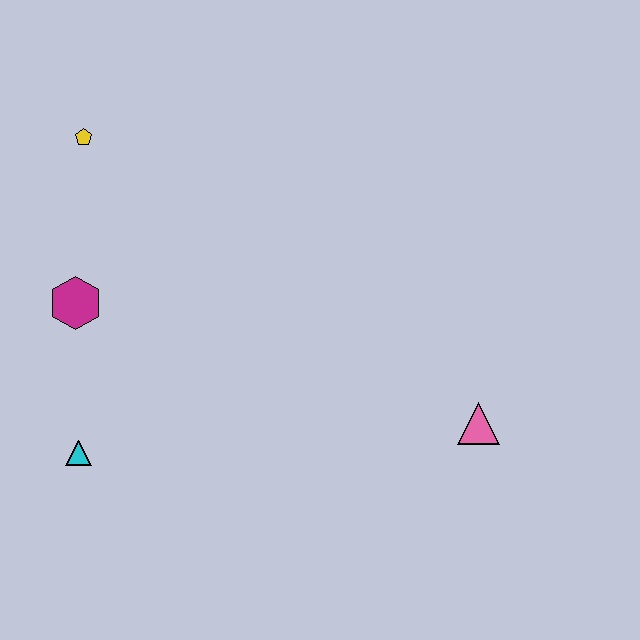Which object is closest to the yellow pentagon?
The magenta hexagon is closest to the yellow pentagon.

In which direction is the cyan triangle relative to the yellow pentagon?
The cyan triangle is below the yellow pentagon.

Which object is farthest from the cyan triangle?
The pink triangle is farthest from the cyan triangle.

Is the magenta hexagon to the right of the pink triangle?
No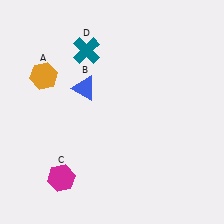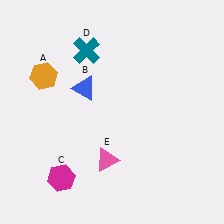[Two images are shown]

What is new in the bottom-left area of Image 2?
A pink triangle (E) was added in the bottom-left area of Image 2.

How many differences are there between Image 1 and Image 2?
There is 1 difference between the two images.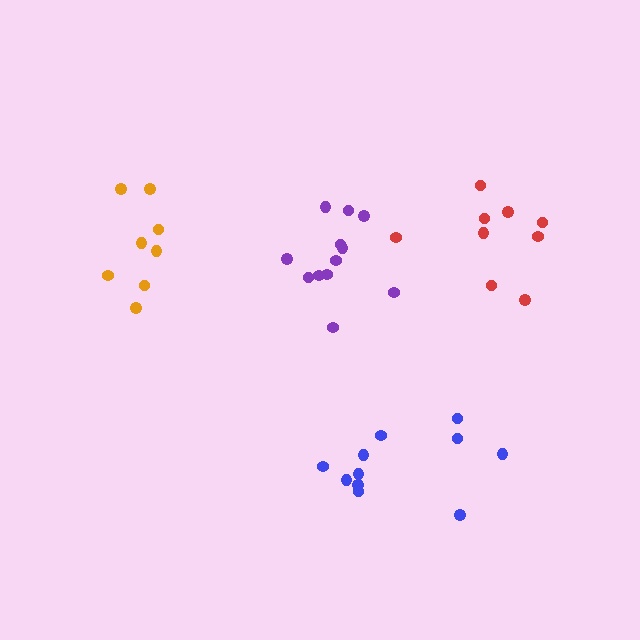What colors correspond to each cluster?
The clusters are colored: blue, red, purple, orange.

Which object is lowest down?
The blue cluster is bottommost.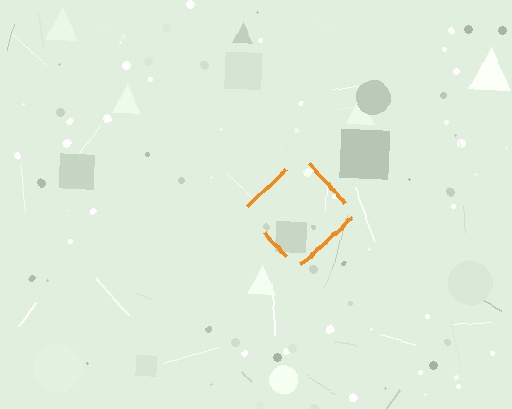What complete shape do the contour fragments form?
The contour fragments form a diamond.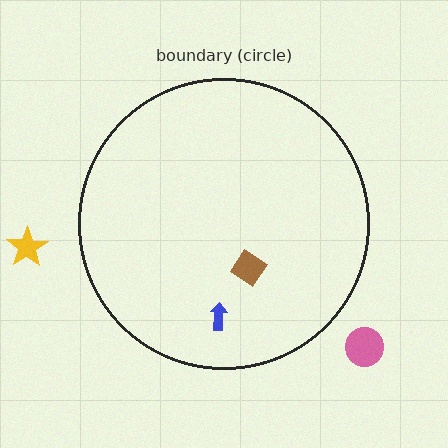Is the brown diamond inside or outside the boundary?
Inside.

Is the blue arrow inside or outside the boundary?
Inside.